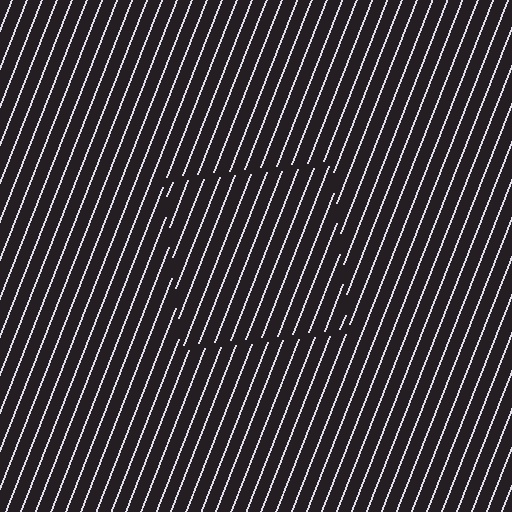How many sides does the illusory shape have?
4 sides — the line-ends trace a square.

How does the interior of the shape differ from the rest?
The interior of the shape contains the same grating, shifted by half a period — the contour is defined by the phase discontinuity where line-ends from the inner and outer gratings abut.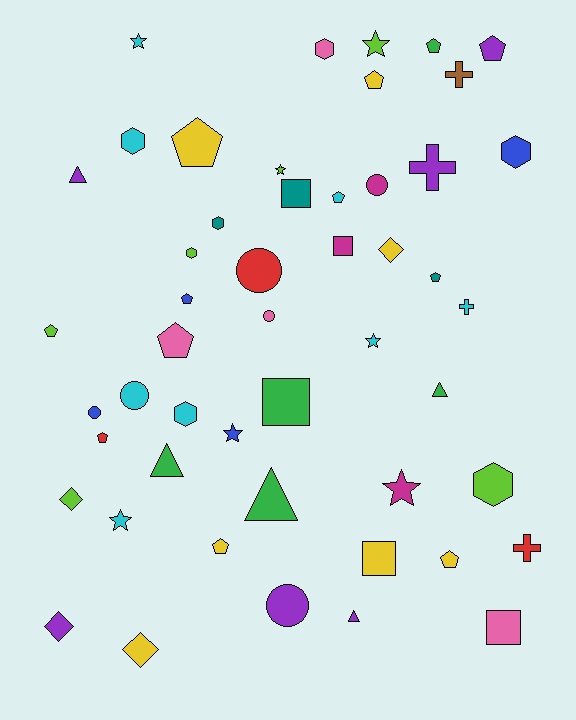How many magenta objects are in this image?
There are 3 magenta objects.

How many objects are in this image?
There are 50 objects.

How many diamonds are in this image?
There are 4 diamonds.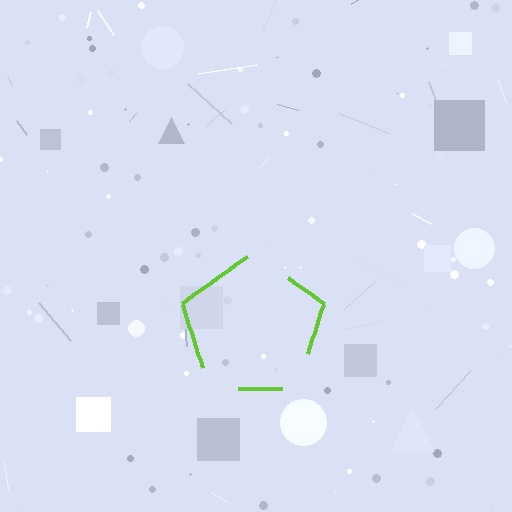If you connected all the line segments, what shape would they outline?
They would outline a pentagon.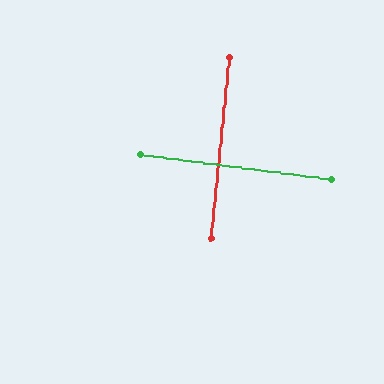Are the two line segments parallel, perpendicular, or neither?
Perpendicular — they meet at approximately 88°.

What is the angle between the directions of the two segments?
Approximately 88 degrees.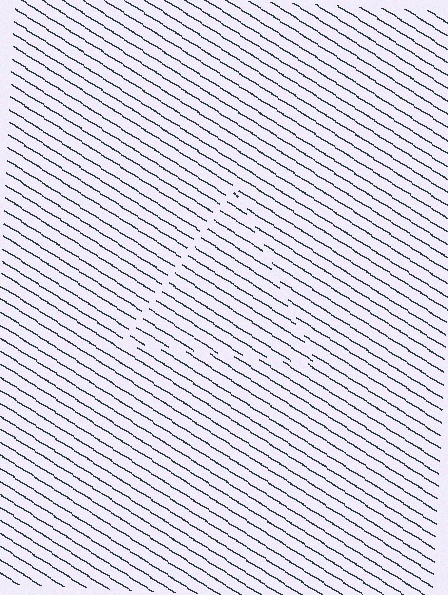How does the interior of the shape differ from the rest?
The interior of the shape contains the same grating, shifted by half a period — the contour is defined by the phase discontinuity where line-ends from the inner and outer gratings abut.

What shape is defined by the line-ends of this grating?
An illusory triangle. The interior of the shape contains the same grating, shifted by half a period — the contour is defined by the phase discontinuity where line-ends from the inner and outer gratings abut.